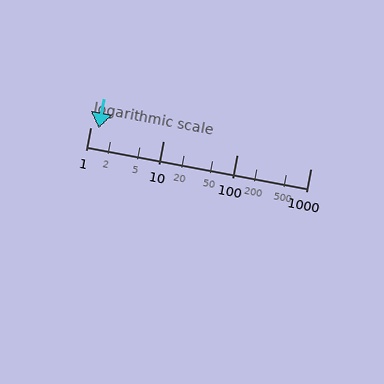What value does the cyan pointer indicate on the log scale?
The pointer indicates approximately 1.3.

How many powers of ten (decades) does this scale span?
The scale spans 3 decades, from 1 to 1000.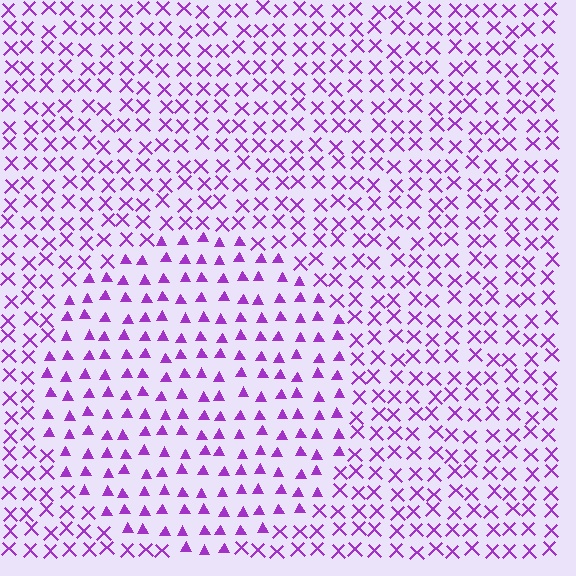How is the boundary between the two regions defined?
The boundary is defined by a change in element shape: triangles inside vs. X marks outside. All elements share the same color and spacing.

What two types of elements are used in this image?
The image uses triangles inside the circle region and X marks outside it.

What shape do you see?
I see a circle.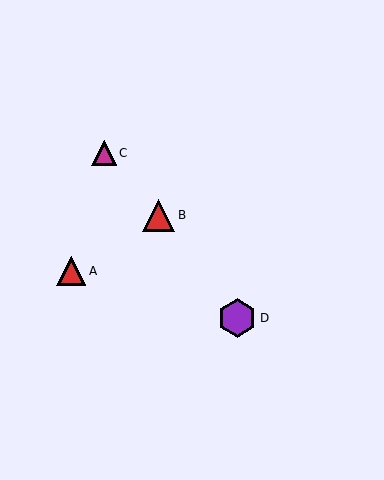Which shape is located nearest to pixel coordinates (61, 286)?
The red triangle (labeled A) at (71, 271) is nearest to that location.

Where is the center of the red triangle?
The center of the red triangle is at (71, 271).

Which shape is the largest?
The purple hexagon (labeled D) is the largest.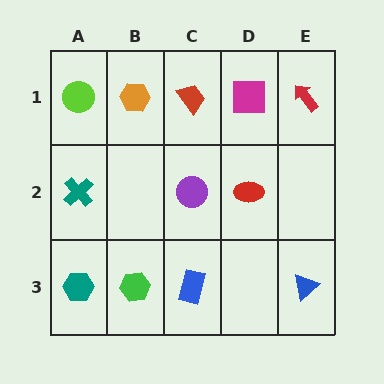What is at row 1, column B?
An orange hexagon.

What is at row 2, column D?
A red ellipse.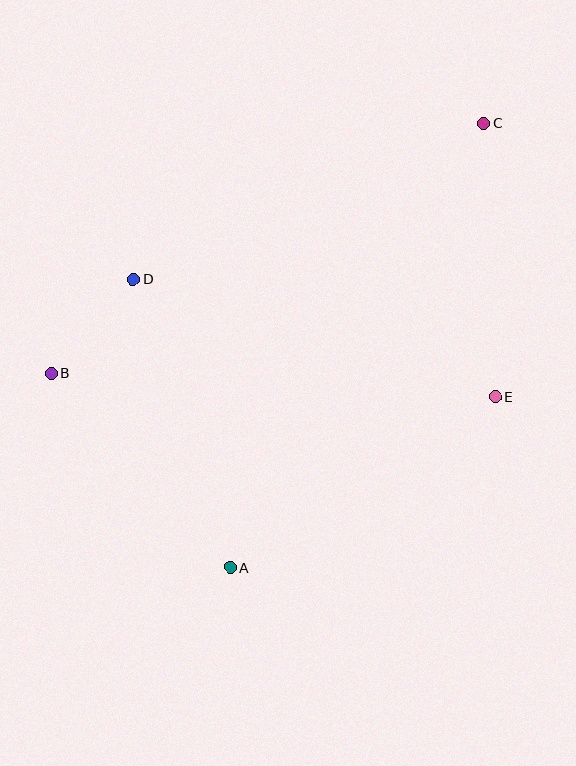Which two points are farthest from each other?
Points A and C are farthest from each other.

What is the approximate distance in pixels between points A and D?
The distance between A and D is approximately 305 pixels.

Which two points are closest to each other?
Points B and D are closest to each other.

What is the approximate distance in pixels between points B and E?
The distance between B and E is approximately 444 pixels.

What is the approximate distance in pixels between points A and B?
The distance between A and B is approximately 264 pixels.